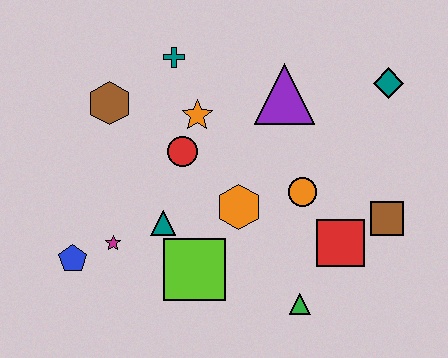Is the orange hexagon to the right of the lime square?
Yes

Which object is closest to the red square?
The brown square is closest to the red square.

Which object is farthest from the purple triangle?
The blue pentagon is farthest from the purple triangle.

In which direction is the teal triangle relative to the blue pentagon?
The teal triangle is to the right of the blue pentagon.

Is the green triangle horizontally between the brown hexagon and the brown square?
Yes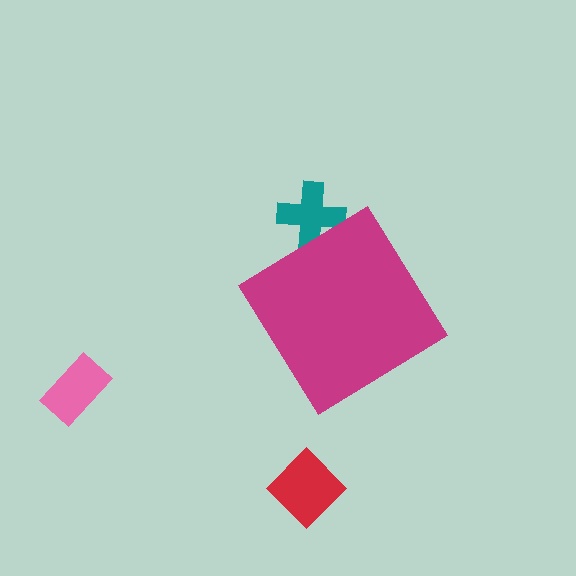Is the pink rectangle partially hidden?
No, the pink rectangle is fully visible.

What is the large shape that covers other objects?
A magenta diamond.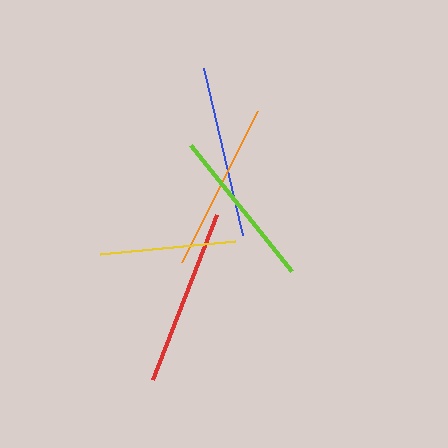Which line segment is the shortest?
The yellow line is the shortest at approximately 135 pixels.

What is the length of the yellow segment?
The yellow segment is approximately 135 pixels long.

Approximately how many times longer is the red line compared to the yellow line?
The red line is approximately 1.3 times the length of the yellow line.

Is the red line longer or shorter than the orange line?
The red line is longer than the orange line.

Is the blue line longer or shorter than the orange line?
The blue line is longer than the orange line.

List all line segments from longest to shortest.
From longest to shortest: red, blue, orange, lime, yellow.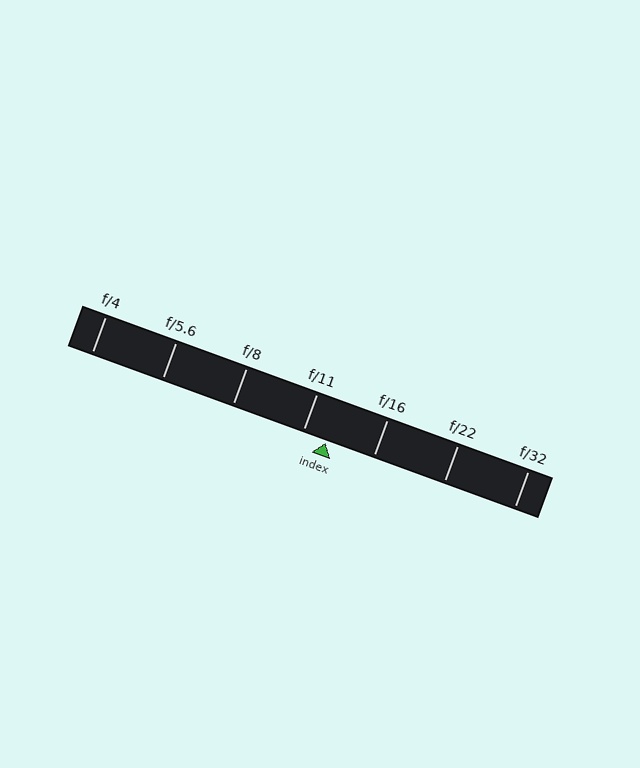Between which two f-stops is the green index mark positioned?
The index mark is between f/11 and f/16.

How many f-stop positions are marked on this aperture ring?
There are 7 f-stop positions marked.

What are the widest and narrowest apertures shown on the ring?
The widest aperture shown is f/4 and the narrowest is f/32.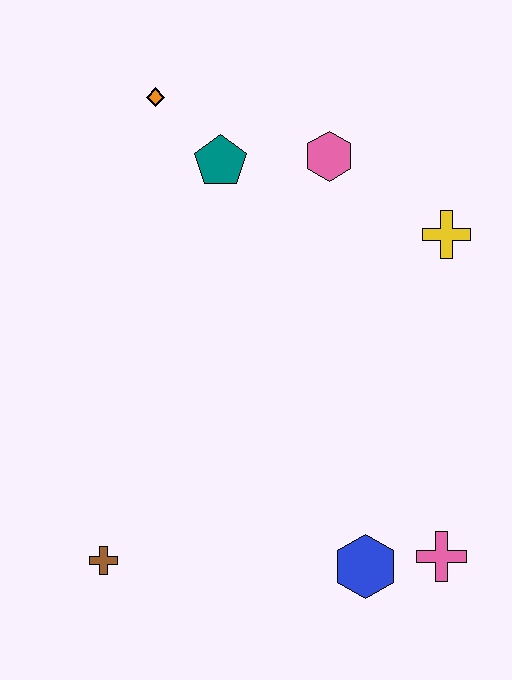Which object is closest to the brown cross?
The blue hexagon is closest to the brown cross.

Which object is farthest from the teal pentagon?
The pink cross is farthest from the teal pentagon.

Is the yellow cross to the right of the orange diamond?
Yes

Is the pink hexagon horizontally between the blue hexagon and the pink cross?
No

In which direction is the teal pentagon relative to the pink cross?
The teal pentagon is above the pink cross.